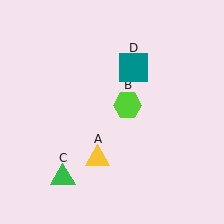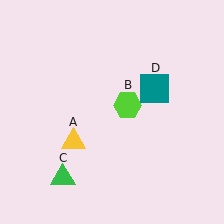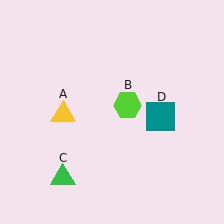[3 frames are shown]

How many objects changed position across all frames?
2 objects changed position: yellow triangle (object A), teal square (object D).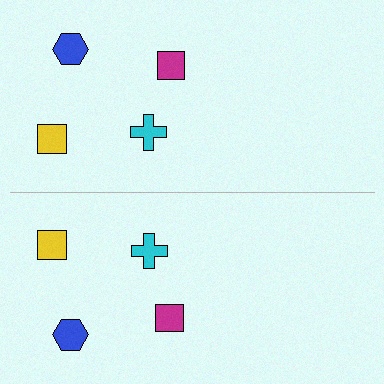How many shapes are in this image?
There are 8 shapes in this image.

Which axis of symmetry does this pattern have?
The pattern has a horizontal axis of symmetry running through the center of the image.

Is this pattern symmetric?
Yes, this pattern has bilateral (reflection) symmetry.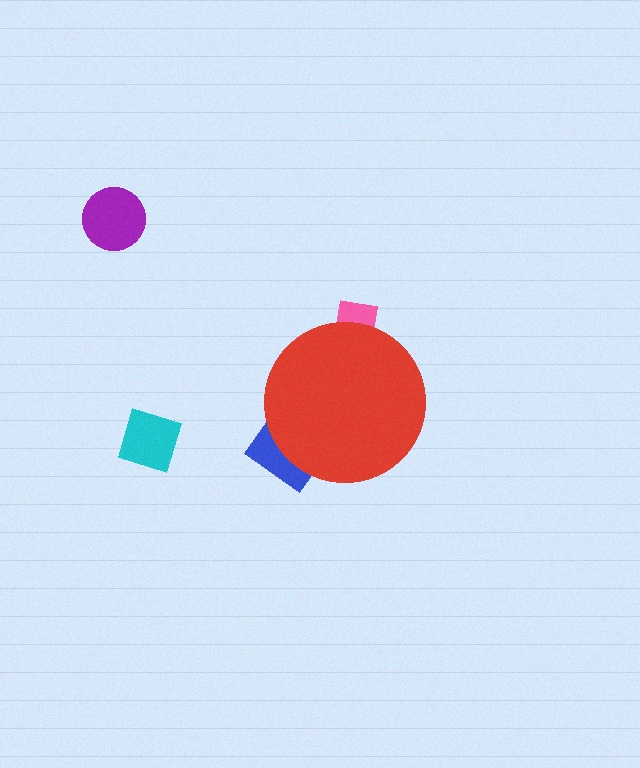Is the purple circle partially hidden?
No, the purple circle is fully visible.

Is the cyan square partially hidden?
No, the cyan square is fully visible.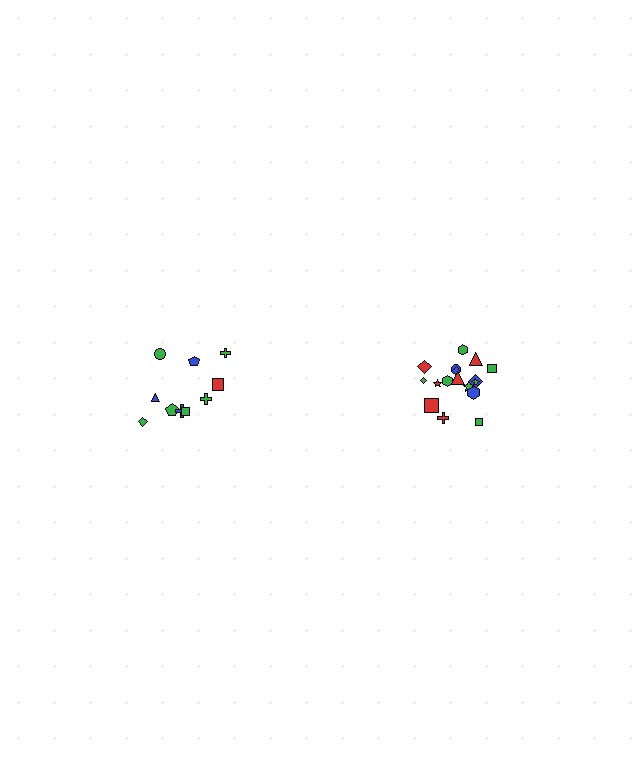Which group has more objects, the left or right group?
The right group.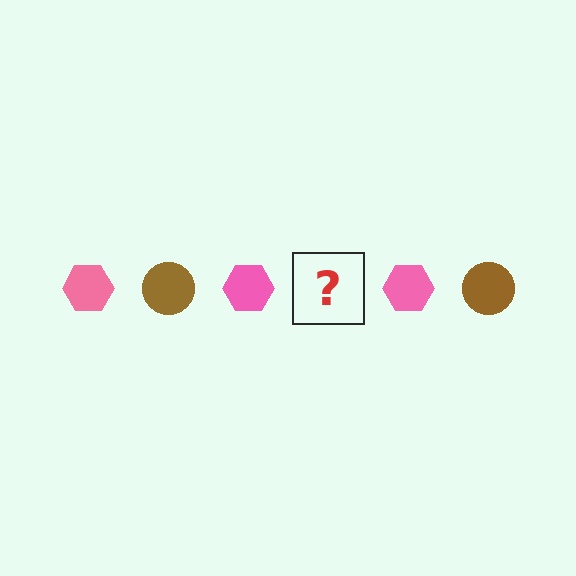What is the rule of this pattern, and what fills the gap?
The rule is that the pattern alternates between pink hexagon and brown circle. The gap should be filled with a brown circle.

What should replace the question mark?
The question mark should be replaced with a brown circle.